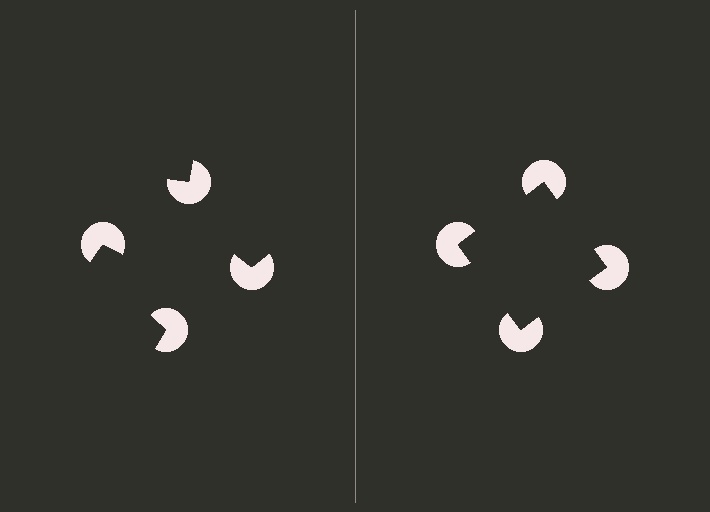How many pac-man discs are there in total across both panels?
8 — 4 on each side.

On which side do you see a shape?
An illusory square appears on the right side. On the left side the wedge cuts are rotated, so no coherent shape forms.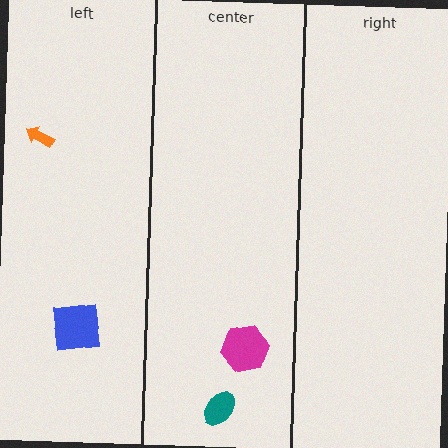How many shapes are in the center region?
2.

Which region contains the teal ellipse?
The center region.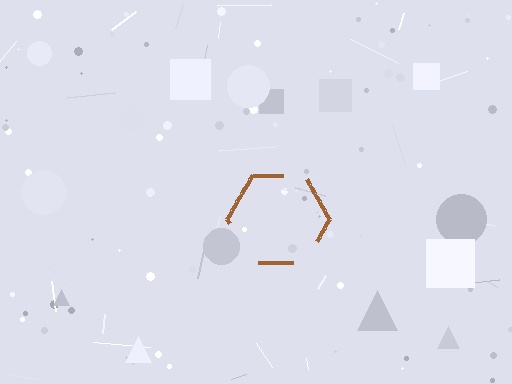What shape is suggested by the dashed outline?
The dashed outline suggests a hexagon.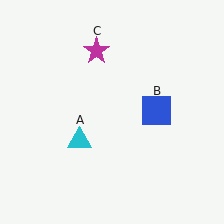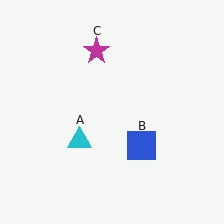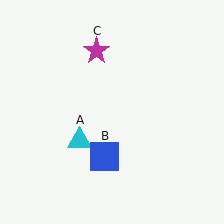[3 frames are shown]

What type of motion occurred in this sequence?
The blue square (object B) rotated clockwise around the center of the scene.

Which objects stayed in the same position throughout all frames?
Cyan triangle (object A) and magenta star (object C) remained stationary.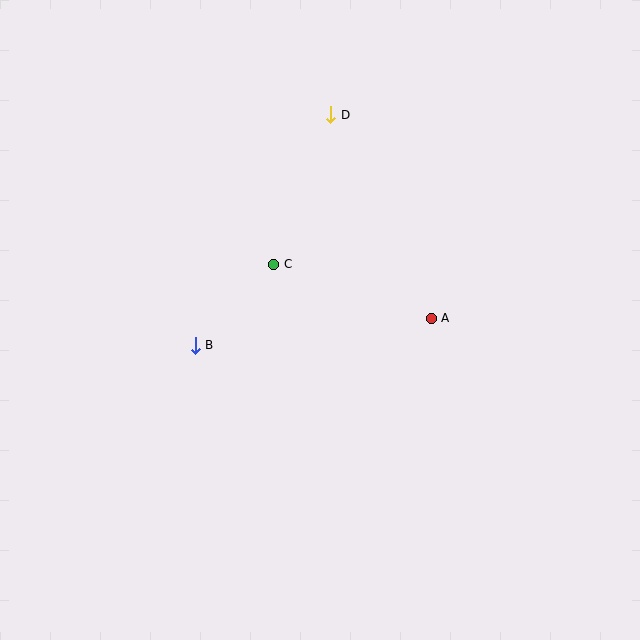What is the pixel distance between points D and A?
The distance between D and A is 227 pixels.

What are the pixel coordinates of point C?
Point C is at (274, 264).